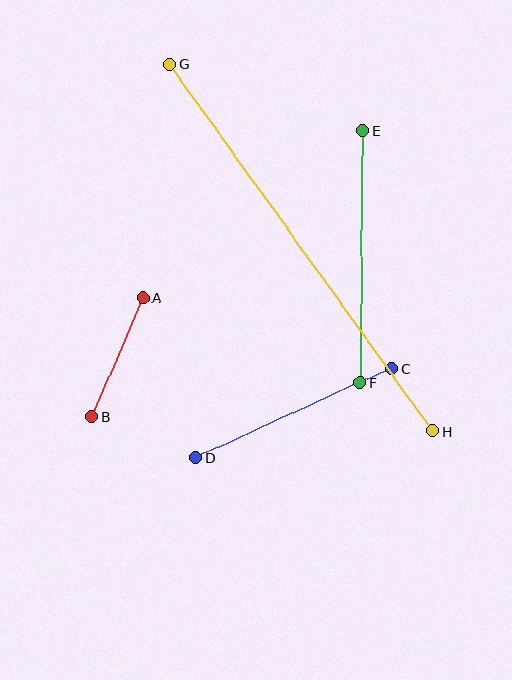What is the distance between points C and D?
The distance is approximately 215 pixels.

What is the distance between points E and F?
The distance is approximately 252 pixels.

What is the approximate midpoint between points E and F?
The midpoint is at approximately (361, 257) pixels.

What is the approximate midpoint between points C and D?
The midpoint is at approximately (294, 413) pixels.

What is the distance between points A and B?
The distance is approximately 130 pixels.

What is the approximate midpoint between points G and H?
The midpoint is at approximately (301, 248) pixels.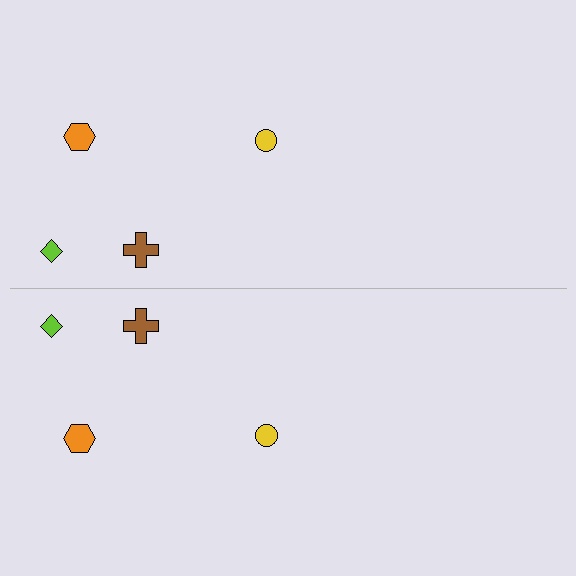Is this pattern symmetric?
Yes, this pattern has bilateral (reflection) symmetry.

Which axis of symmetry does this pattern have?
The pattern has a horizontal axis of symmetry running through the center of the image.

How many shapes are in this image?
There are 8 shapes in this image.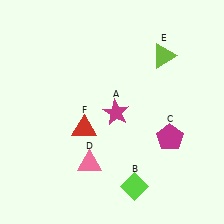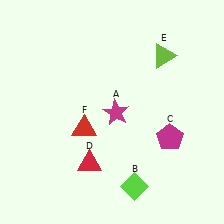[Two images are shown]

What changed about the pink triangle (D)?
In Image 1, D is pink. In Image 2, it changed to red.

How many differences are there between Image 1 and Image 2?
There is 1 difference between the two images.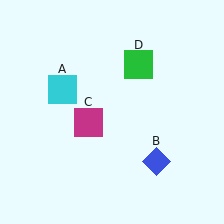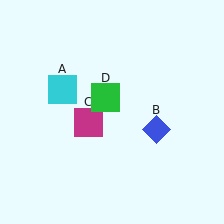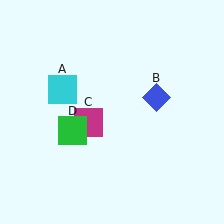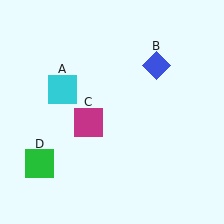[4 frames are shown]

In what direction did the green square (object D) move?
The green square (object D) moved down and to the left.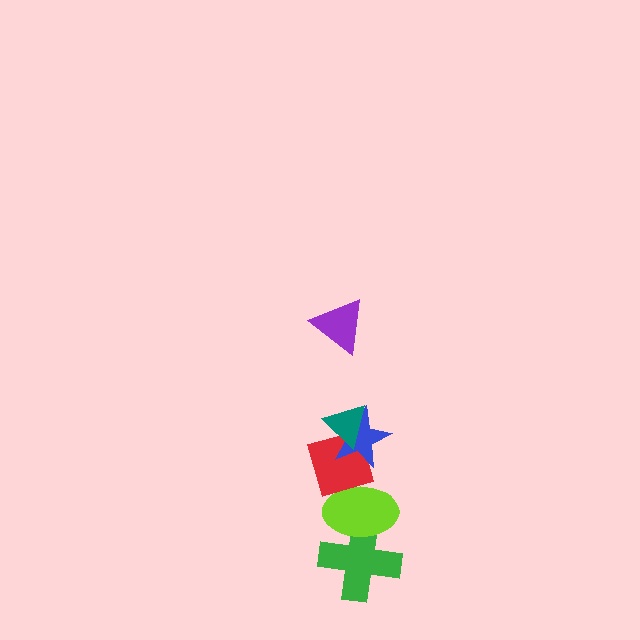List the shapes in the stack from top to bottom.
From top to bottom: the purple triangle, the teal triangle, the blue star, the red diamond, the lime ellipse, the green cross.